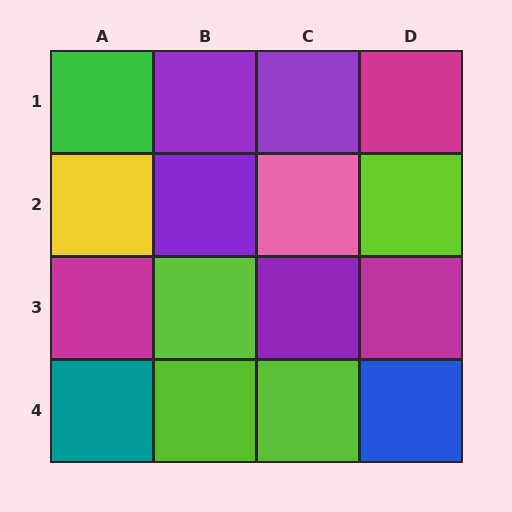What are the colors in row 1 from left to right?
Green, purple, purple, magenta.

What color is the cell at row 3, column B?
Lime.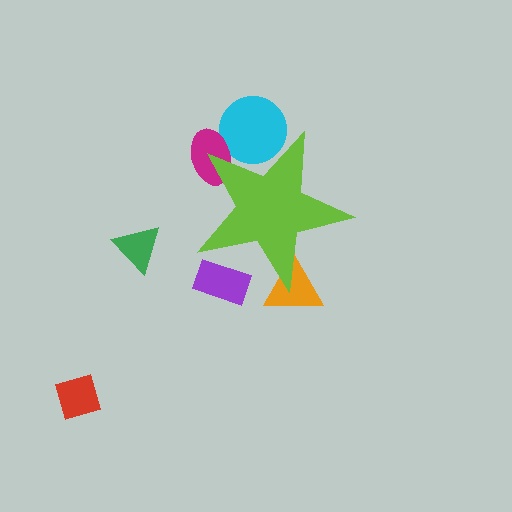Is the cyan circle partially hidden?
Yes, the cyan circle is partially hidden behind the lime star.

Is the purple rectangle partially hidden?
Yes, the purple rectangle is partially hidden behind the lime star.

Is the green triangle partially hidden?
No, the green triangle is fully visible.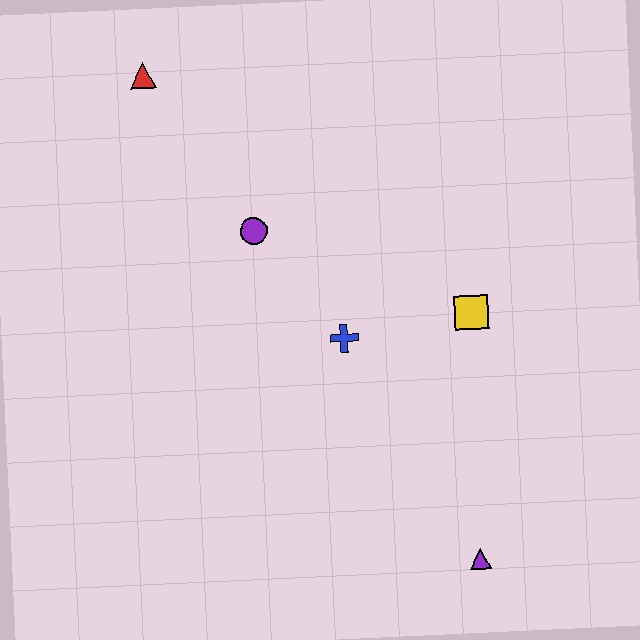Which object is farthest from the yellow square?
The red triangle is farthest from the yellow square.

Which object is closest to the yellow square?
The blue cross is closest to the yellow square.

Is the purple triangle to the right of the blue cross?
Yes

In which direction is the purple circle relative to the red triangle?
The purple circle is below the red triangle.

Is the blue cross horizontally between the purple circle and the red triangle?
No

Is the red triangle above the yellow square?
Yes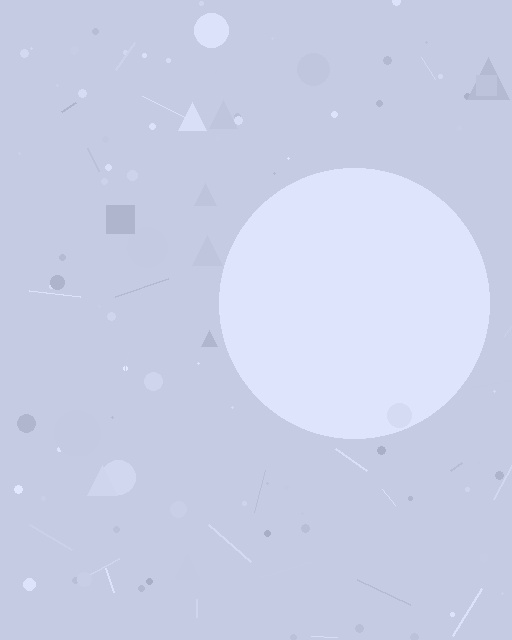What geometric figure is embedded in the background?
A circle is embedded in the background.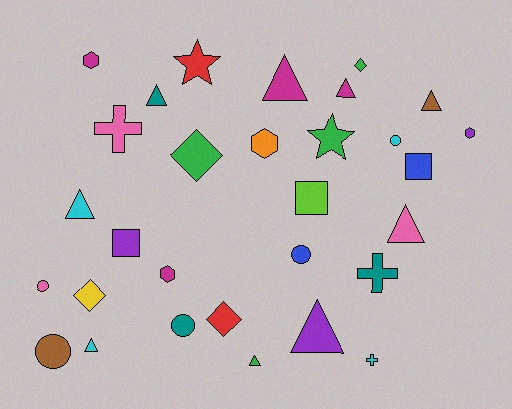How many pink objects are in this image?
There are 3 pink objects.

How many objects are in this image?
There are 30 objects.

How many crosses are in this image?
There are 3 crosses.